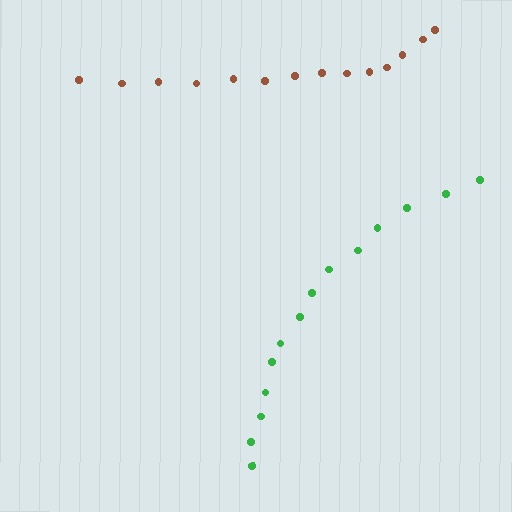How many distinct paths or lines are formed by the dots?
There are 2 distinct paths.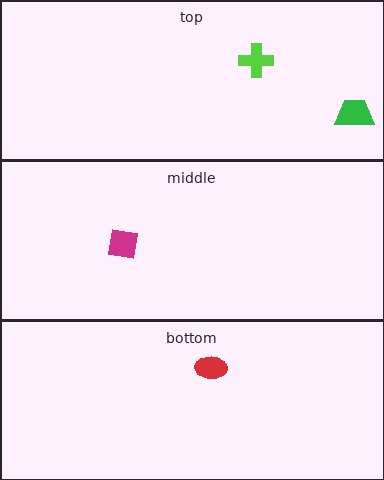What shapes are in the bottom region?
The red ellipse.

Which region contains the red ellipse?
The bottom region.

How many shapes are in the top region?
2.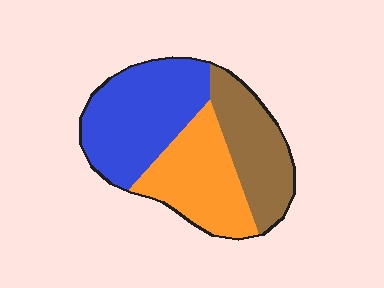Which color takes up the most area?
Blue, at roughly 40%.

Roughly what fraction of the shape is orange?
Orange covers about 30% of the shape.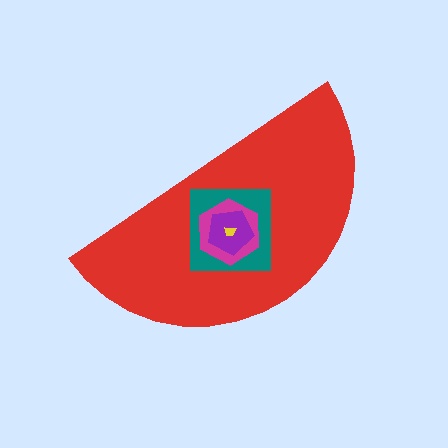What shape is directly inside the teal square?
The magenta hexagon.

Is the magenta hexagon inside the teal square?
Yes.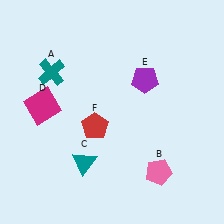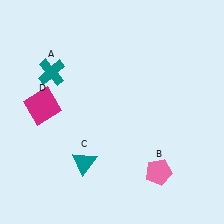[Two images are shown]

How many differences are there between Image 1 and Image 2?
There are 2 differences between the two images.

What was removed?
The purple pentagon (E), the red pentagon (F) were removed in Image 2.